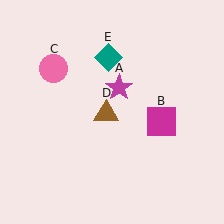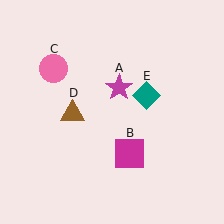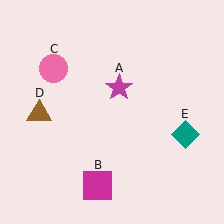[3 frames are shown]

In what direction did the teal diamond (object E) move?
The teal diamond (object E) moved down and to the right.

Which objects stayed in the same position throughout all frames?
Magenta star (object A) and pink circle (object C) remained stationary.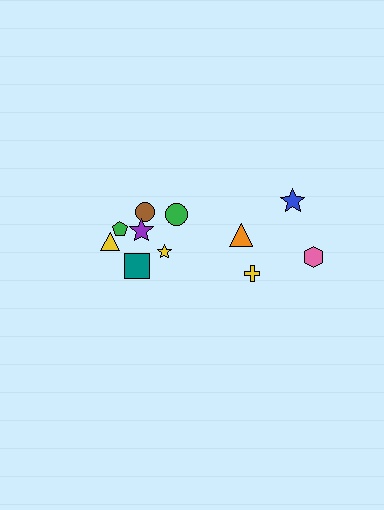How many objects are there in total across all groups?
There are 11 objects.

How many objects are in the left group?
There are 7 objects.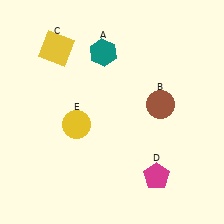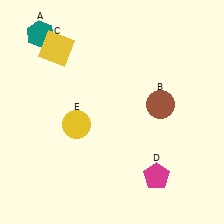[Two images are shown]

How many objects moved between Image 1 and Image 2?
1 object moved between the two images.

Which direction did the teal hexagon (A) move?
The teal hexagon (A) moved left.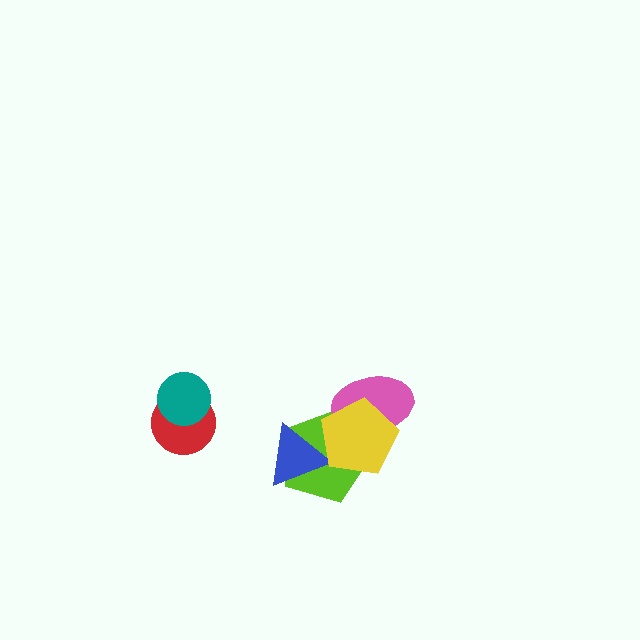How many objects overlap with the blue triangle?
2 objects overlap with the blue triangle.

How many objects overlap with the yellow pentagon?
3 objects overlap with the yellow pentagon.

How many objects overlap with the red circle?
1 object overlaps with the red circle.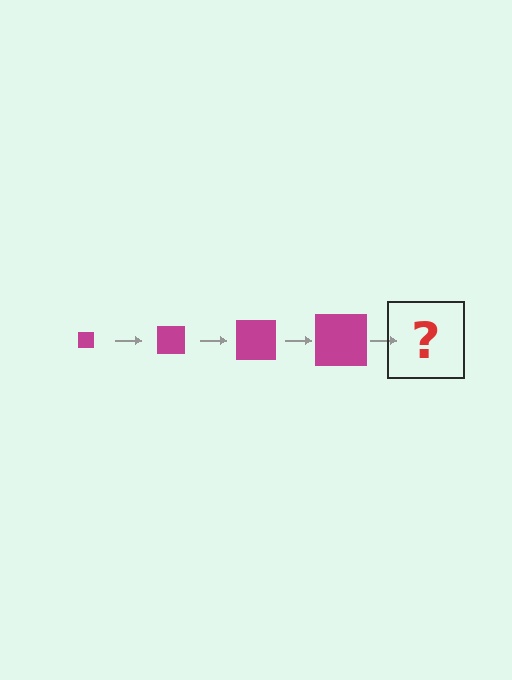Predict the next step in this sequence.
The next step is a magenta square, larger than the previous one.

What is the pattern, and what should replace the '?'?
The pattern is that the square gets progressively larger each step. The '?' should be a magenta square, larger than the previous one.